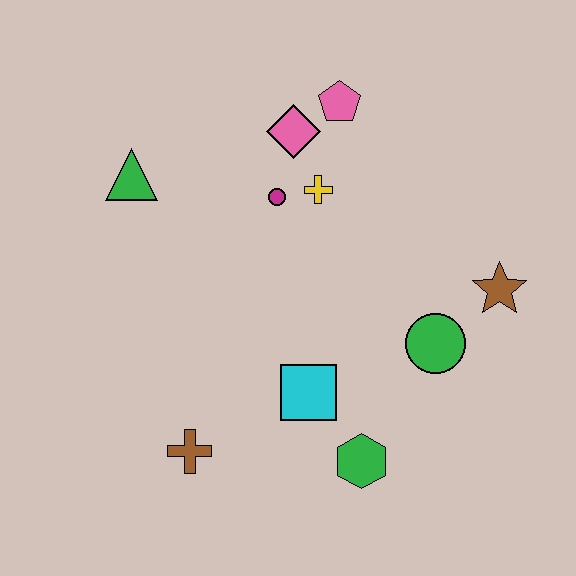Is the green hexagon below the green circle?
Yes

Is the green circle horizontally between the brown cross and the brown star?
Yes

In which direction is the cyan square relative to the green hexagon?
The cyan square is above the green hexagon.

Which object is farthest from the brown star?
The green triangle is farthest from the brown star.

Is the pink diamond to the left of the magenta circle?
No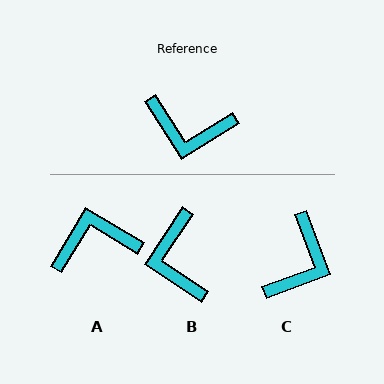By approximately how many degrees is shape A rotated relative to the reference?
Approximately 154 degrees clockwise.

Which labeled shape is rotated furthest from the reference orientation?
A, about 154 degrees away.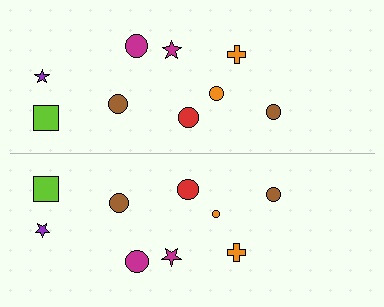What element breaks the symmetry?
The orange circle on the bottom side has a different size than its mirror counterpart.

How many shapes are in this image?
There are 18 shapes in this image.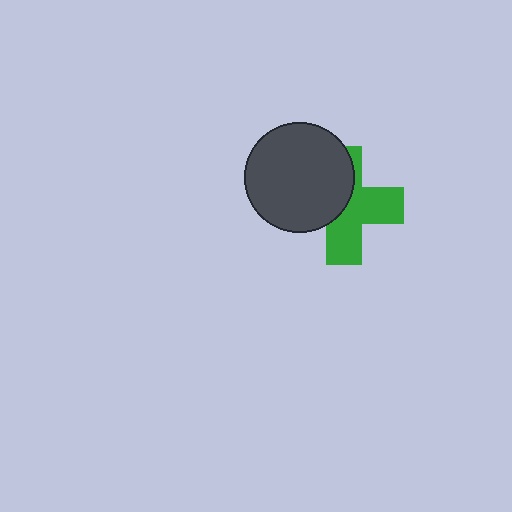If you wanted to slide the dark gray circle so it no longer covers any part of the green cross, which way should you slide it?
Slide it left — that is the most direct way to separate the two shapes.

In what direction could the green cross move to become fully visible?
The green cross could move right. That would shift it out from behind the dark gray circle entirely.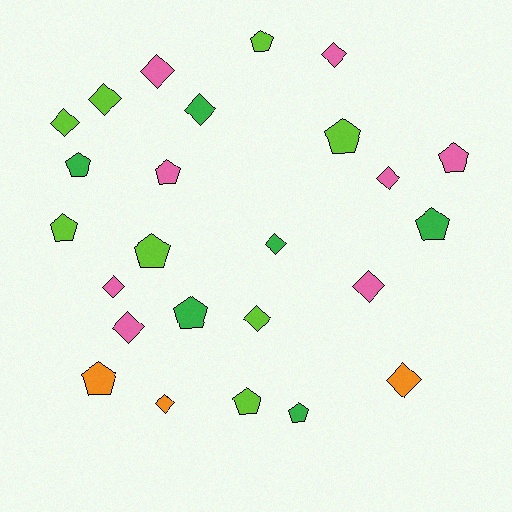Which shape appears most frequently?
Diamond, with 13 objects.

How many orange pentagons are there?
There is 1 orange pentagon.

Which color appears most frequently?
Pink, with 8 objects.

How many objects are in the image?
There are 25 objects.